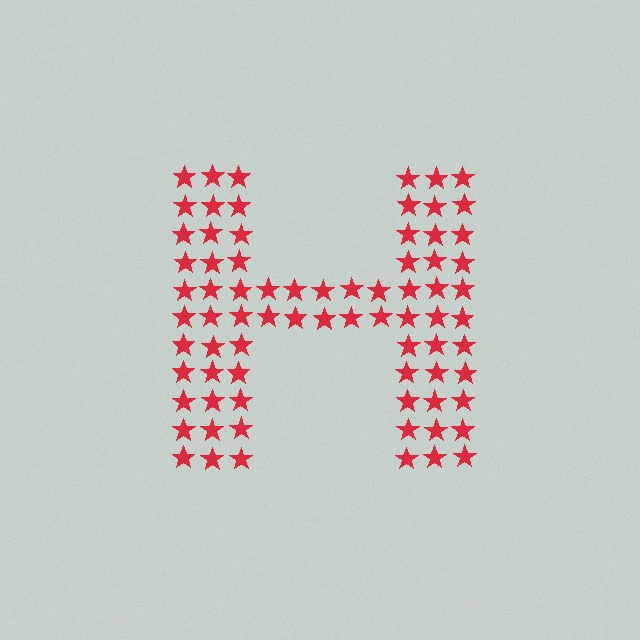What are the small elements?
The small elements are stars.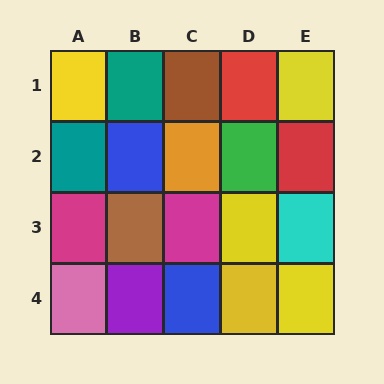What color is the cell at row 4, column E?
Yellow.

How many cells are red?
2 cells are red.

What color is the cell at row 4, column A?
Pink.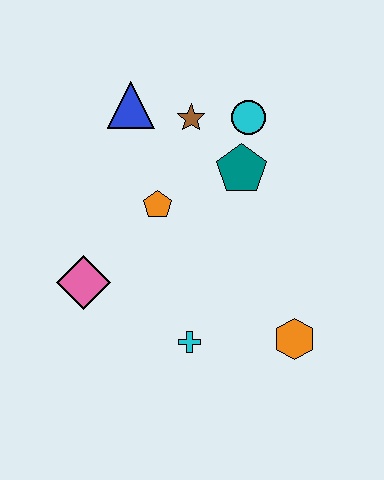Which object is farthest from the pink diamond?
The cyan circle is farthest from the pink diamond.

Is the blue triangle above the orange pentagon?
Yes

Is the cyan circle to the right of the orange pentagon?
Yes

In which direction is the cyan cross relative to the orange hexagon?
The cyan cross is to the left of the orange hexagon.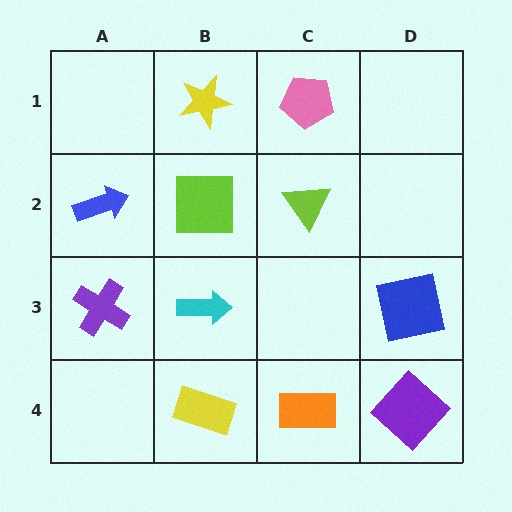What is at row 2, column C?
A lime triangle.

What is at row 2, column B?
A lime square.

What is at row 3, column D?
A blue square.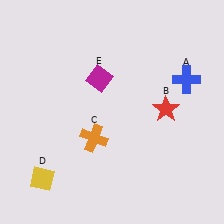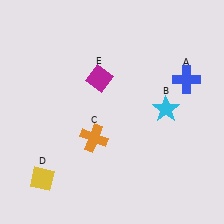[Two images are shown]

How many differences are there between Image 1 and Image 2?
There is 1 difference between the two images.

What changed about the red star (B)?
In Image 1, B is red. In Image 2, it changed to cyan.